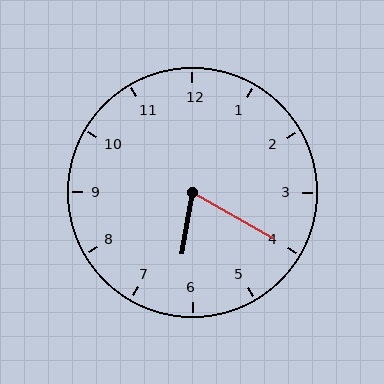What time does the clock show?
6:20.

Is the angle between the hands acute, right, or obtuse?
It is acute.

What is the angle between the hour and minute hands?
Approximately 70 degrees.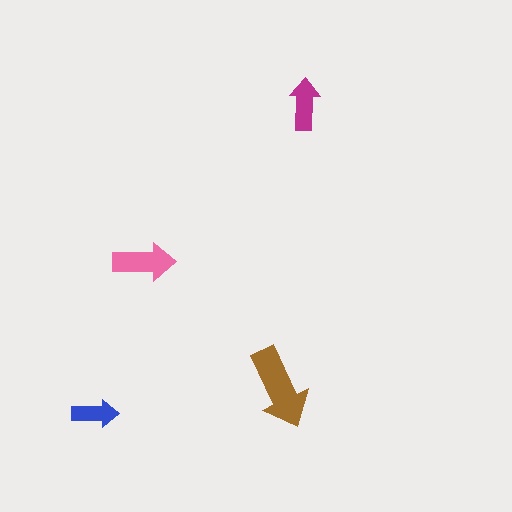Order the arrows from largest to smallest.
the brown one, the pink one, the magenta one, the blue one.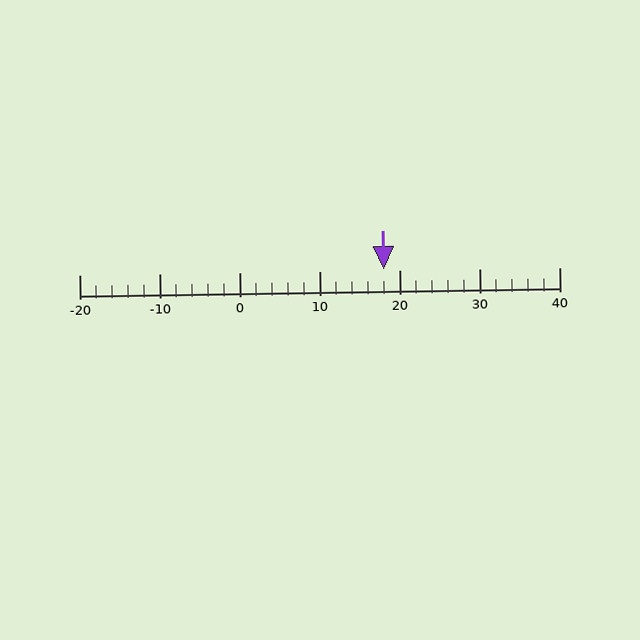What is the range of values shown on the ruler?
The ruler shows values from -20 to 40.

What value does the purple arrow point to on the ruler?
The purple arrow points to approximately 18.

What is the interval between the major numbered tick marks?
The major tick marks are spaced 10 units apart.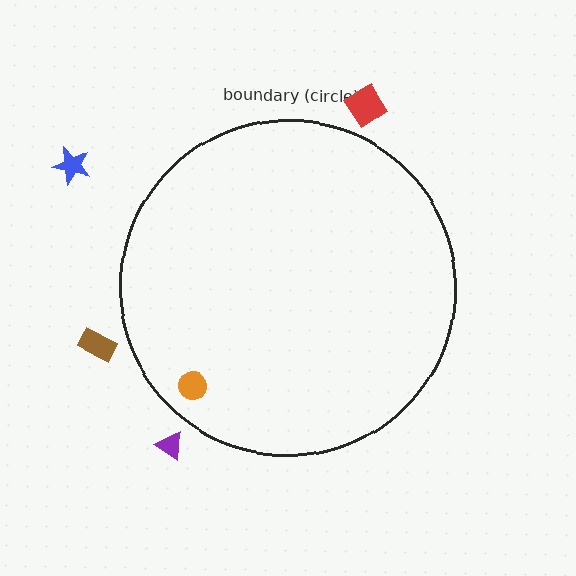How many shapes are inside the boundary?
1 inside, 4 outside.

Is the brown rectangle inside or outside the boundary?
Outside.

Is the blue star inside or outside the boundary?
Outside.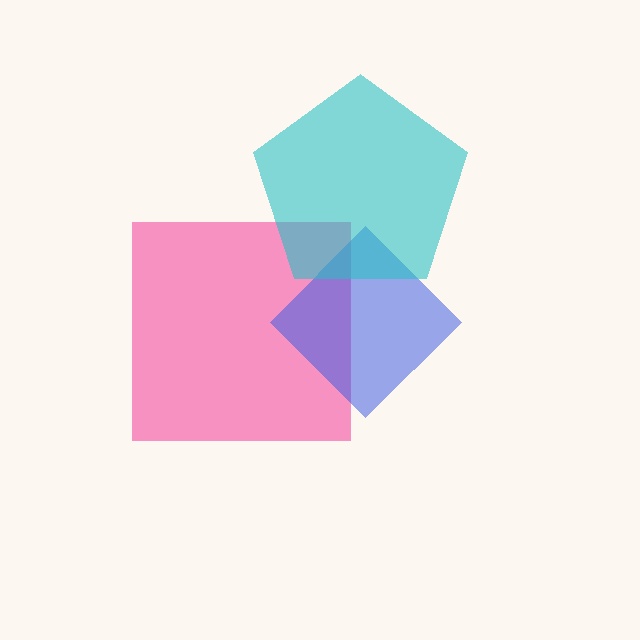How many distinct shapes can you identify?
There are 3 distinct shapes: a pink square, a blue diamond, a cyan pentagon.